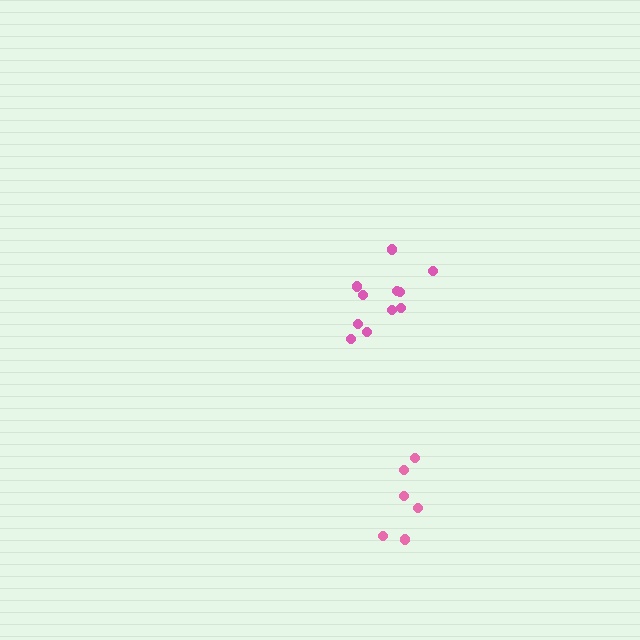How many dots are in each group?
Group 1: 6 dots, Group 2: 11 dots (17 total).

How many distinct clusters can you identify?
There are 2 distinct clusters.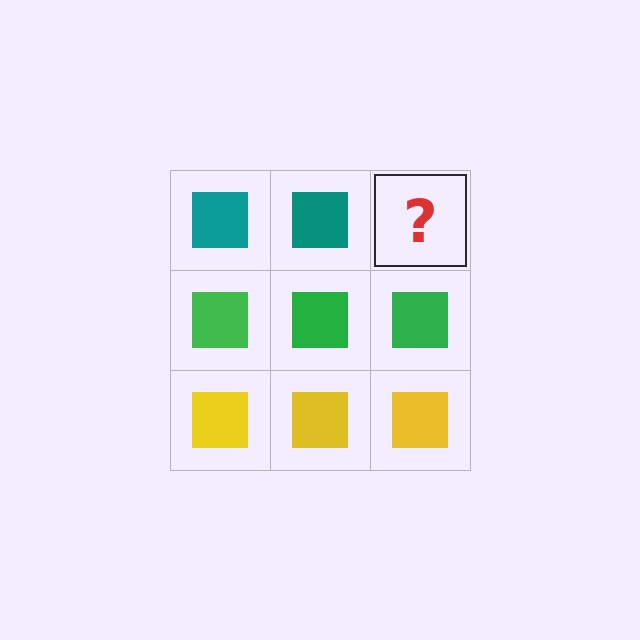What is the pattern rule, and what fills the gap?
The rule is that each row has a consistent color. The gap should be filled with a teal square.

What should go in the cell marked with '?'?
The missing cell should contain a teal square.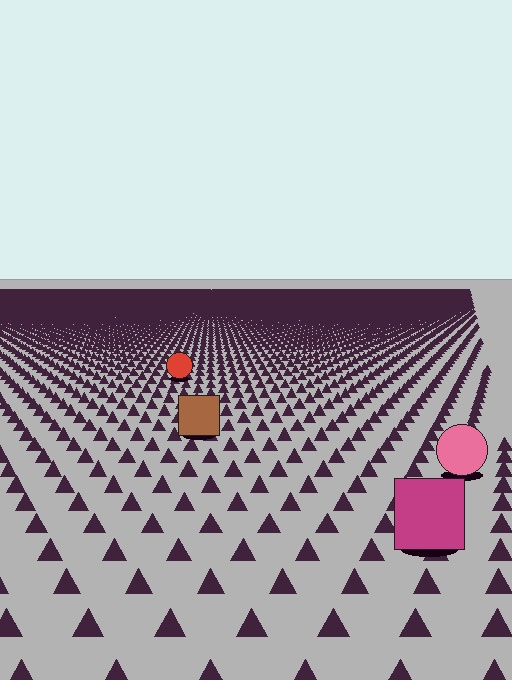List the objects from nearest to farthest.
From nearest to farthest: the magenta square, the pink circle, the brown square, the red circle.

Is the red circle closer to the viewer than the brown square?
No. The brown square is closer — you can tell from the texture gradient: the ground texture is coarser near it.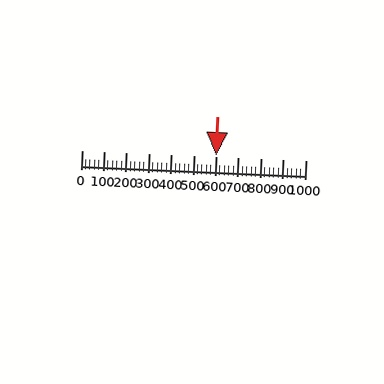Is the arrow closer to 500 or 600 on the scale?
The arrow is closer to 600.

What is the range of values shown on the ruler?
The ruler shows values from 0 to 1000.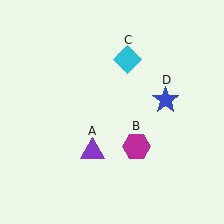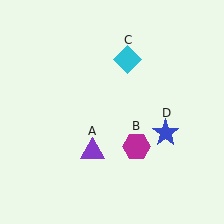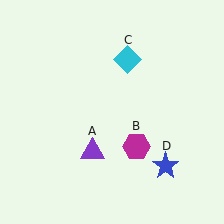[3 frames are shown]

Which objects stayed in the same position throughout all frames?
Purple triangle (object A) and magenta hexagon (object B) and cyan diamond (object C) remained stationary.